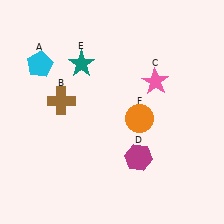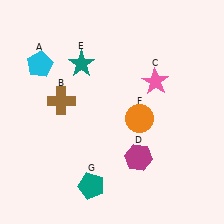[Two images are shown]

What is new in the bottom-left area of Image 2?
A teal pentagon (G) was added in the bottom-left area of Image 2.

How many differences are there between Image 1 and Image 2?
There is 1 difference between the two images.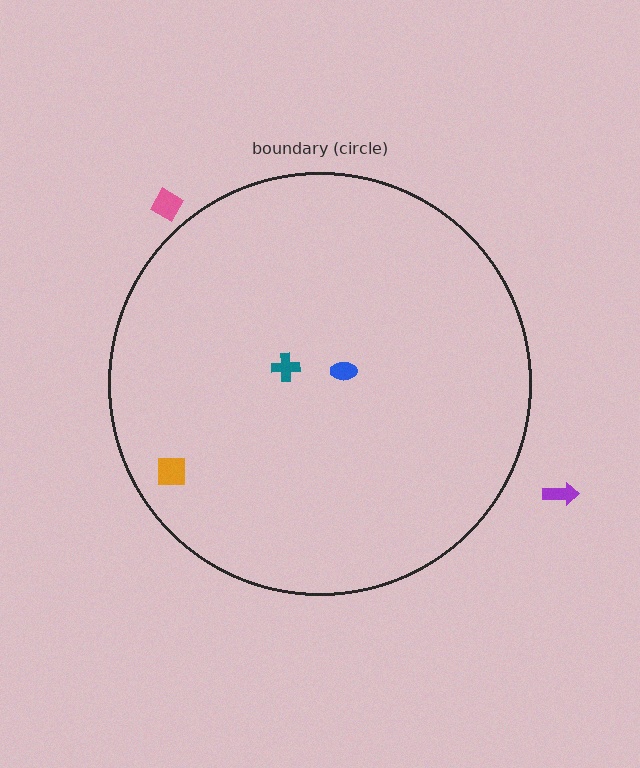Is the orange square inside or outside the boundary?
Inside.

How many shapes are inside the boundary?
3 inside, 2 outside.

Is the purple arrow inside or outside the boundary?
Outside.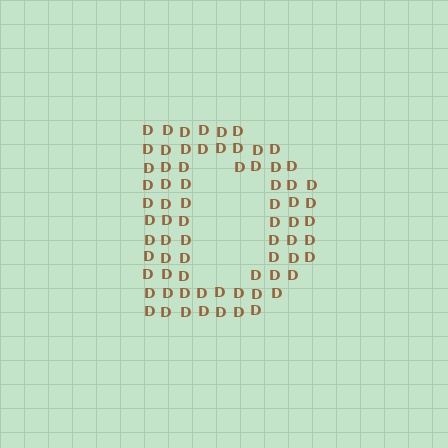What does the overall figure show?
The overall figure shows the letter D.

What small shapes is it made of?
It is made of small letter D's.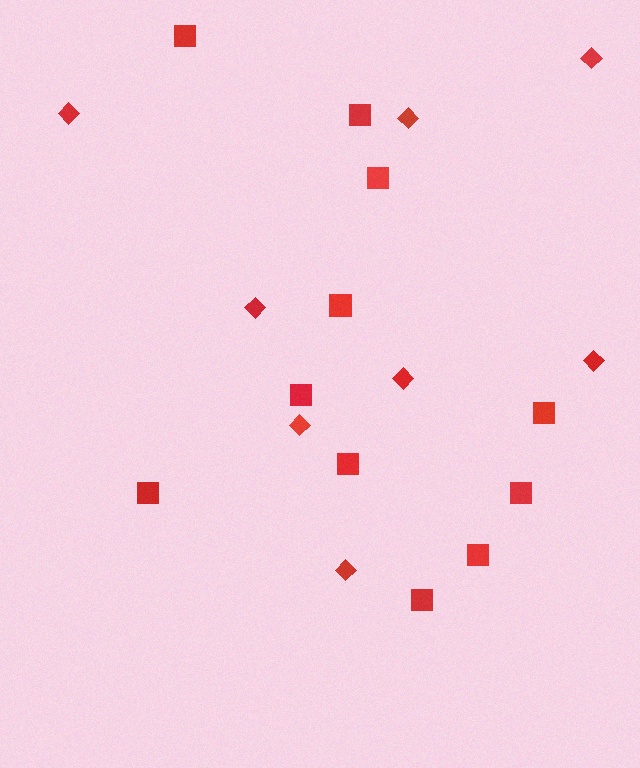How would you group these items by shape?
There are 2 groups: one group of squares (11) and one group of diamonds (8).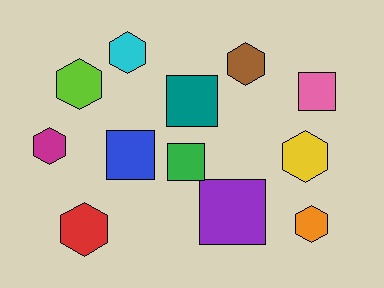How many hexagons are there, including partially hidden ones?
There are 7 hexagons.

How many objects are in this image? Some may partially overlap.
There are 12 objects.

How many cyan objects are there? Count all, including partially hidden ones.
There is 1 cyan object.